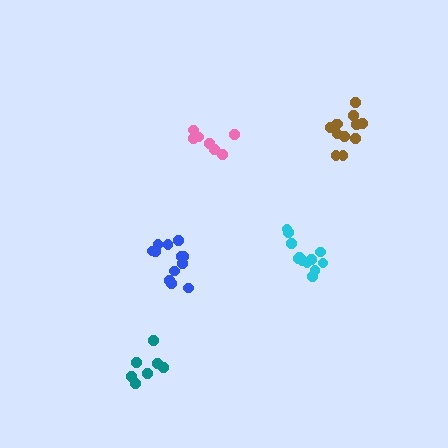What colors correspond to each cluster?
The clusters are colored: blue, pink, cyan, teal, brown.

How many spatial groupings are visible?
There are 5 spatial groupings.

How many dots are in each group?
Group 1: 13 dots, Group 2: 7 dots, Group 3: 12 dots, Group 4: 7 dots, Group 5: 12 dots (51 total).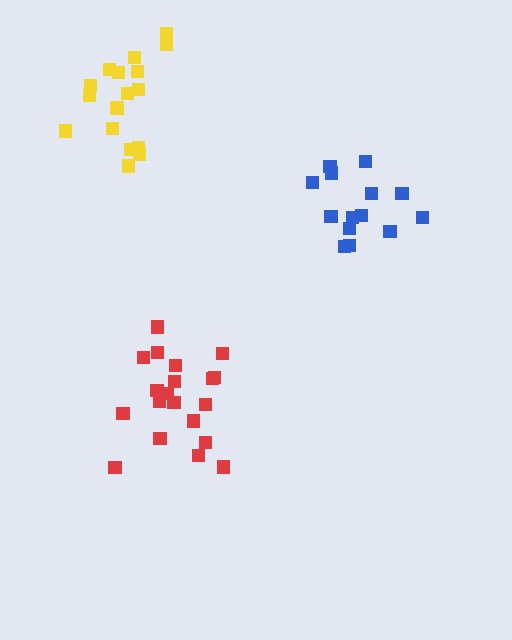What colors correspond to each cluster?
The clusters are colored: blue, yellow, red.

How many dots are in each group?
Group 1: 14 dots, Group 2: 17 dots, Group 3: 20 dots (51 total).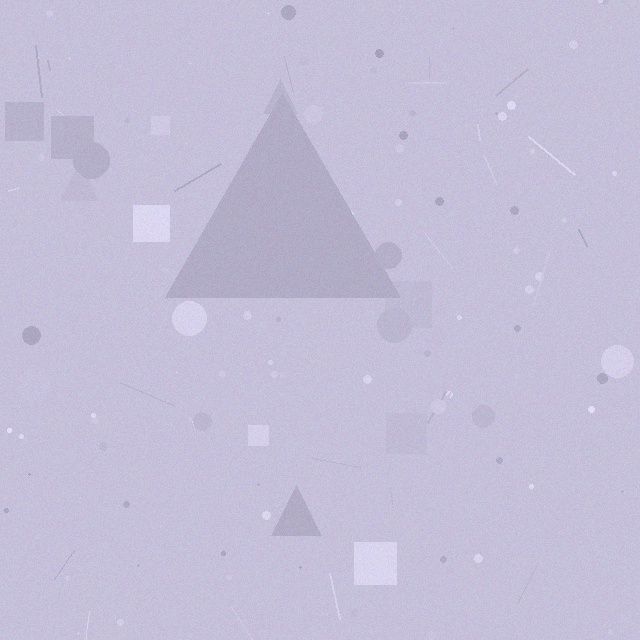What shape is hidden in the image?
A triangle is hidden in the image.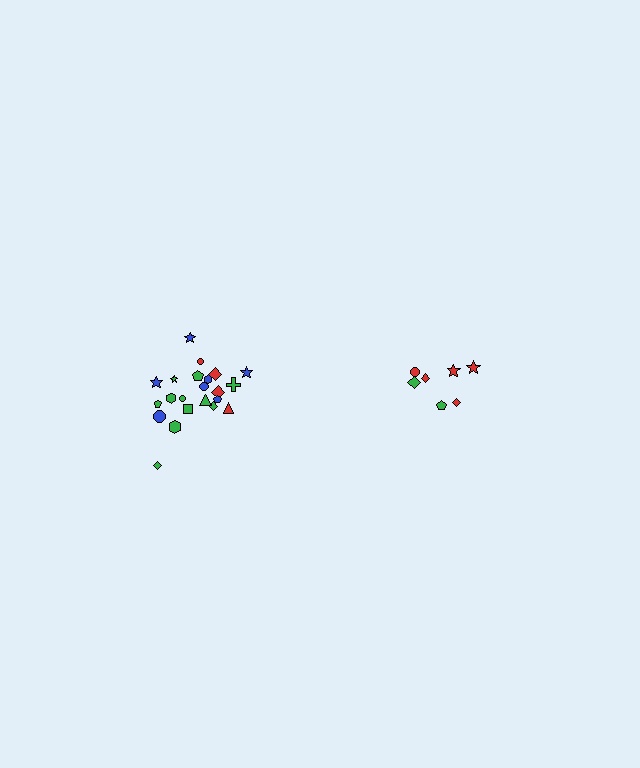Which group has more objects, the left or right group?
The left group.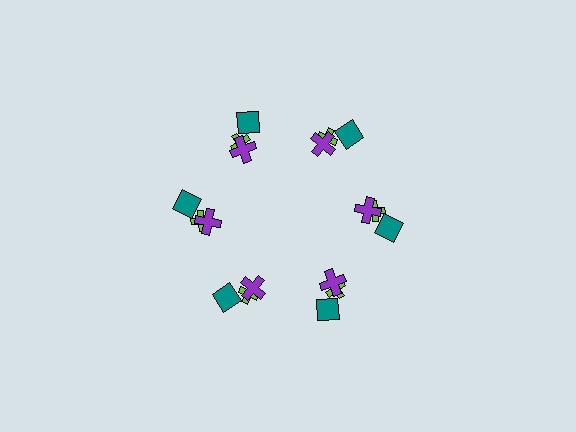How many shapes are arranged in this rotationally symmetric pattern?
There are 18 shapes, arranged in 6 groups of 3.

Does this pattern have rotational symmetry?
Yes, this pattern has 6-fold rotational symmetry. It looks the same after rotating 60 degrees around the center.